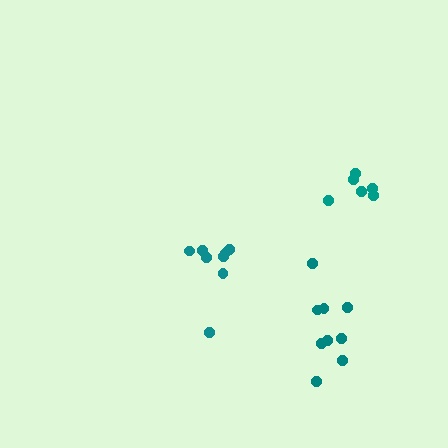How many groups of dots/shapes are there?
There are 3 groups.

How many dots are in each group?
Group 1: 9 dots, Group 2: 8 dots, Group 3: 6 dots (23 total).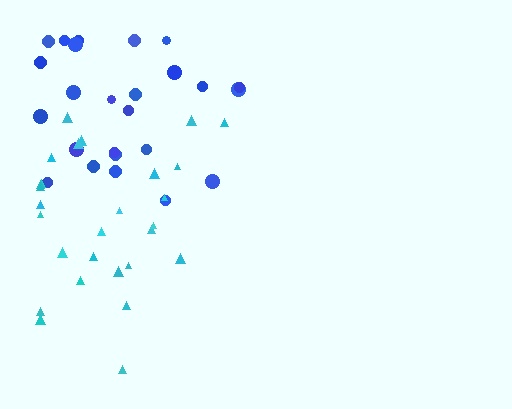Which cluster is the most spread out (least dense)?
Blue.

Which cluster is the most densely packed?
Cyan.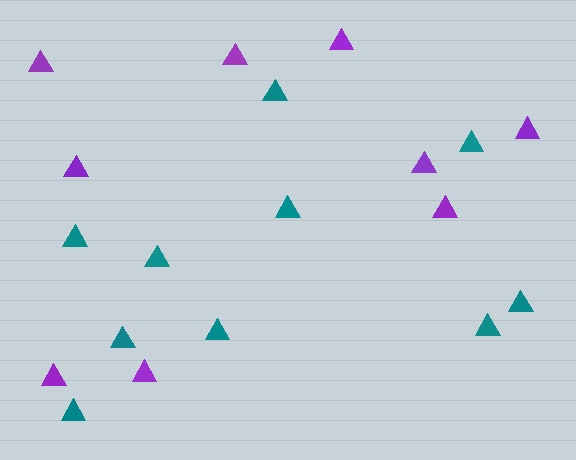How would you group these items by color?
There are 2 groups: one group of teal triangles (10) and one group of purple triangles (9).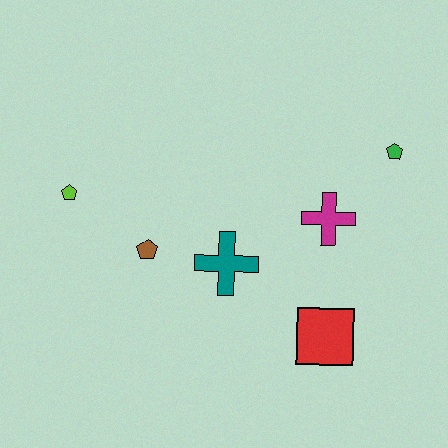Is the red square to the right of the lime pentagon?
Yes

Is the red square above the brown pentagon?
No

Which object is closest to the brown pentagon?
The teal cross is closest to the brown pentagon.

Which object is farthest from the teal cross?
The green pentagon is farthest from the teal cross.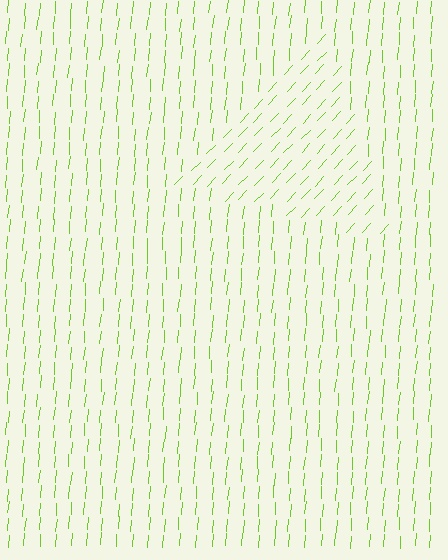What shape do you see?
I see a triangle.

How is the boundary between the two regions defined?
The boundary is defined purely by a change in line orientation (approximately 38 degrees difference). All lines are the same color and thickness.